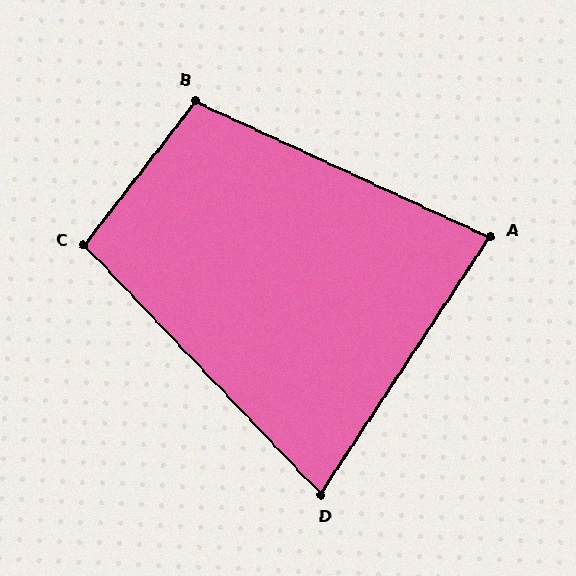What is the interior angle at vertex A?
Approximately 81 degrees (acute).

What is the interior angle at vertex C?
Approximately 99 degrees (obtuse).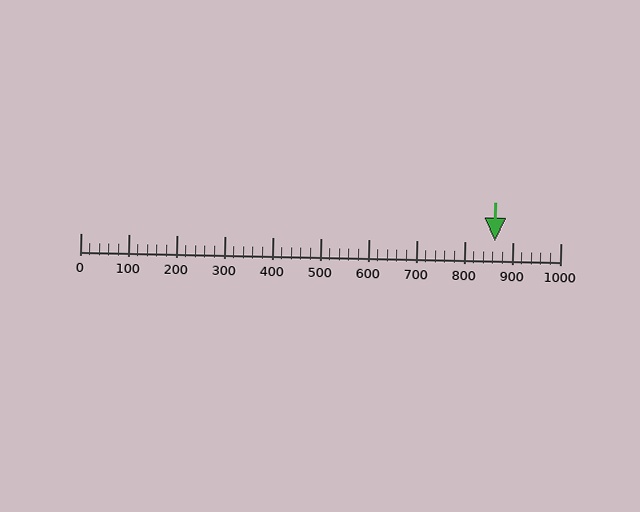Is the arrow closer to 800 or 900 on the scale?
The arrow is closer to 900.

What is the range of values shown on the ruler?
The ruler shows values from 0 to 1000.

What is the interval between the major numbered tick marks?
The major tick marks are spaced 100 units apart.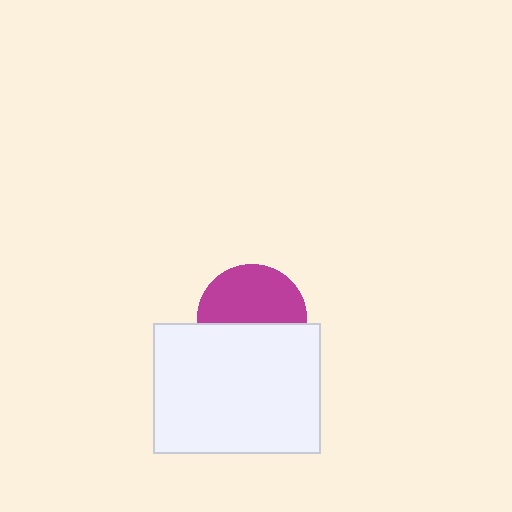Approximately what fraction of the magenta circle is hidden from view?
Roughly 44% of the magenta circle is hidden behind the white rectangle.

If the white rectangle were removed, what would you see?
You would see the complete magenta circle.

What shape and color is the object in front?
The object in front is a white rectangle.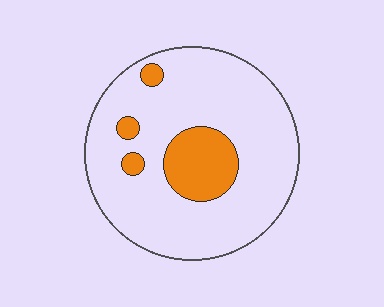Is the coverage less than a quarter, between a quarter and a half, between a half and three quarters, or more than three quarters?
Less than a quarter.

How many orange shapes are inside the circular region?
4.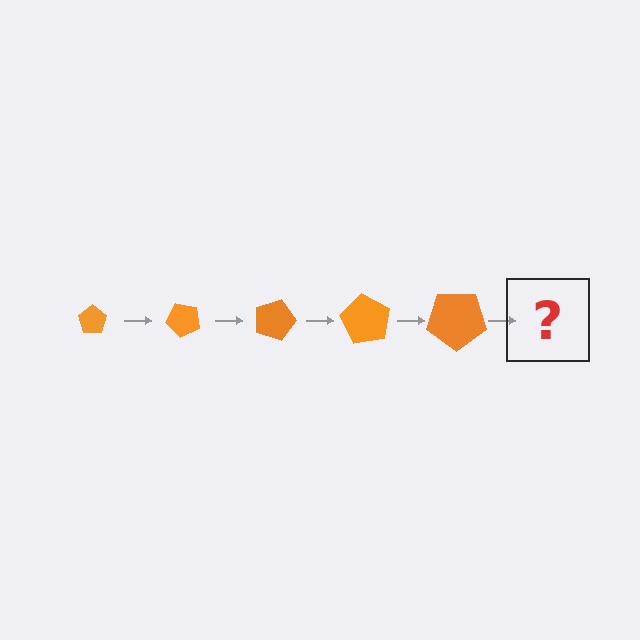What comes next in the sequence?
The next element should be a pentagon, larger than the previous one and rotated 225 degrees from the start.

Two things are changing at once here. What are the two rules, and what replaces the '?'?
The two rules are that the pentagon grows larger each step and it rotates 45 degrees each step. The '?' should be a pentagon, larger than the previous one and rotated 225 degrees from the start.